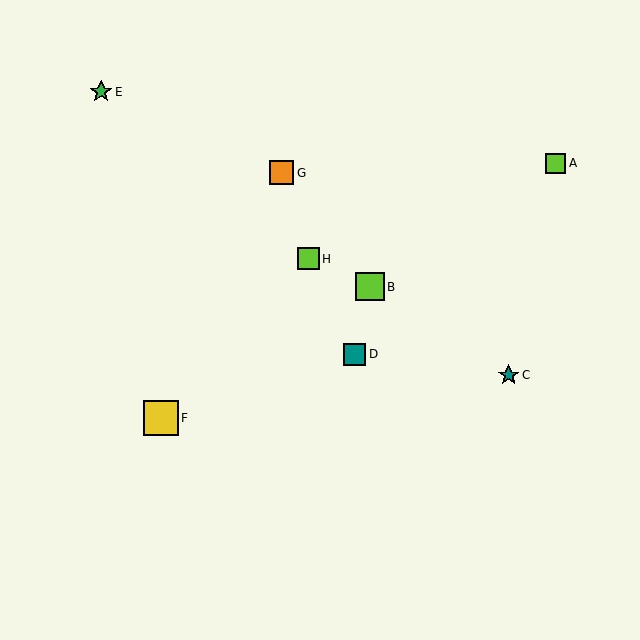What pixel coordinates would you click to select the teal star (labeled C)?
Click at (509, 375) to select the teal star C.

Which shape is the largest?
The yellow square (labeled F) is the largest.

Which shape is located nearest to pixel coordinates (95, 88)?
The green star (labeled E) at (101, 92) is nearest to that location.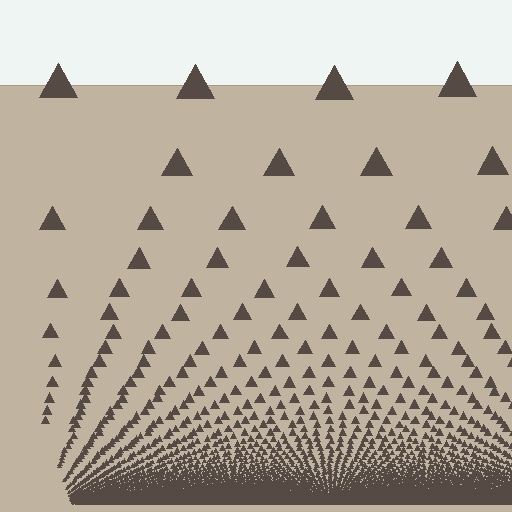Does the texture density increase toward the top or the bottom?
Density increases toward the bottom.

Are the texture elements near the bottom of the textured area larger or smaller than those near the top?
Smaller. The gradient is inverted — elements near the bottom are smaller and denser.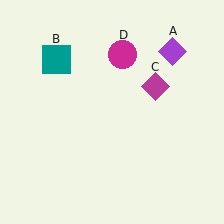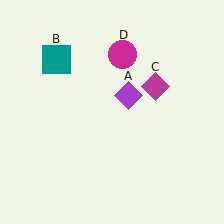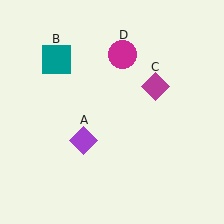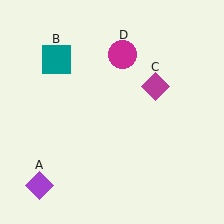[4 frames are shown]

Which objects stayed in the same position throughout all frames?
Teal square (object B) and magenta diamond (object C) and magenta circle (object D) remained stationary.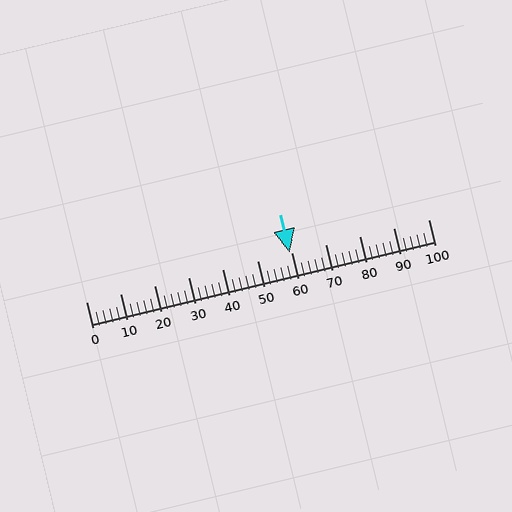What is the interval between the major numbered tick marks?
The major tick marks are spaced 10 units apart.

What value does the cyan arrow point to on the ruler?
The cyan arrow points to approximately 60.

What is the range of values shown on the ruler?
The ruler shows values from 0 to 100.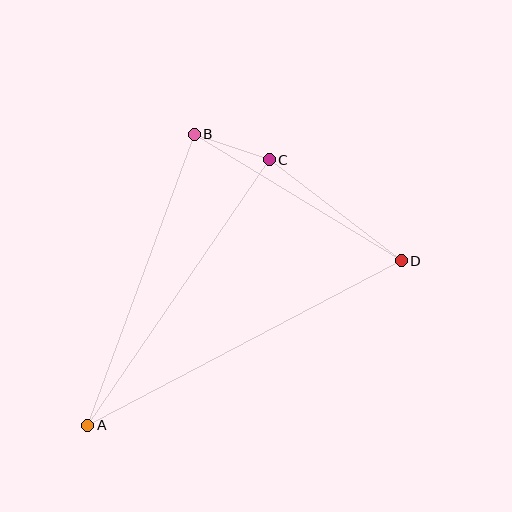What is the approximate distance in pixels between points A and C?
The distance between A and C is approximately 321 pixels.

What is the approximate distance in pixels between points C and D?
The distance between C and D is approximately 166 pixels.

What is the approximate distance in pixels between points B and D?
The distance between B and D is approximately 243 pixels.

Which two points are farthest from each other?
Points A and D are farthest from each other.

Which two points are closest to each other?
Points B and C are closest to each other.